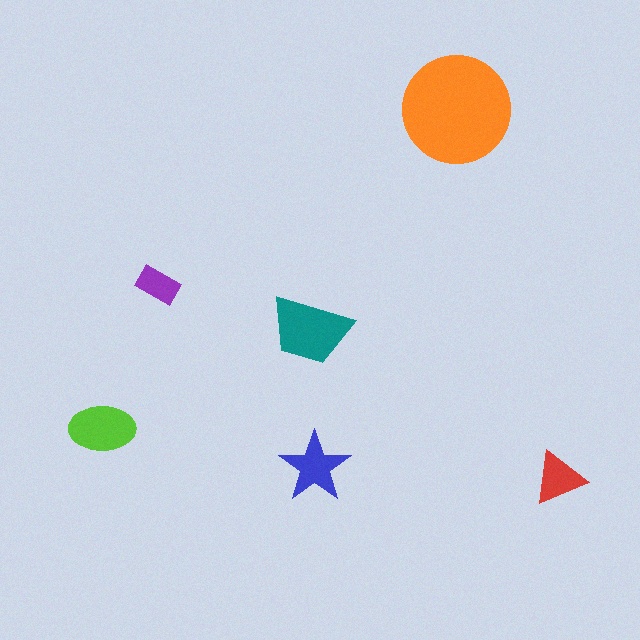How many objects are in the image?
There are 6 objects in the image.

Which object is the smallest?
The purple rectangle.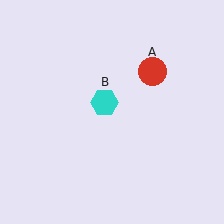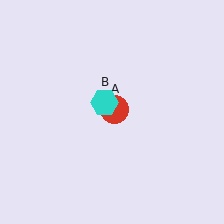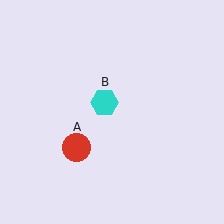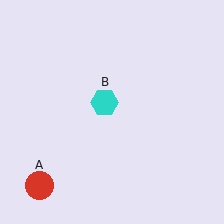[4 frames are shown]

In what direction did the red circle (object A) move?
The red circle (object A) moved down and to the left.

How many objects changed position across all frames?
1 object changed position: red circle (object A).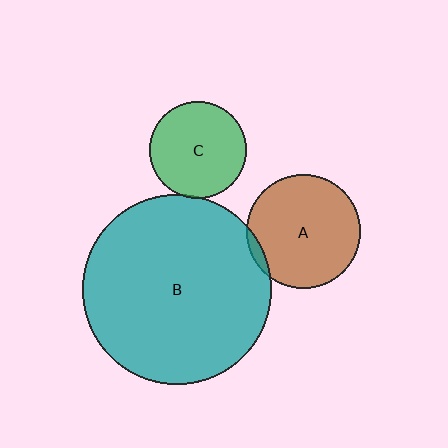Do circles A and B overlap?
Yes.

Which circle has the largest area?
Circle B (teal).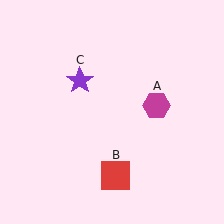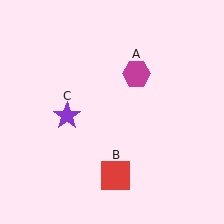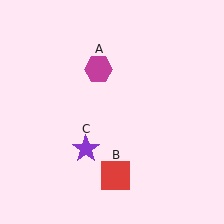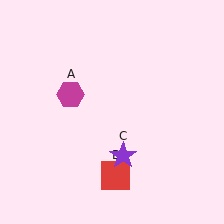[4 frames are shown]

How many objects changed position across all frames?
2 objects changed position: magenta hexagon (object A), purple star (object C).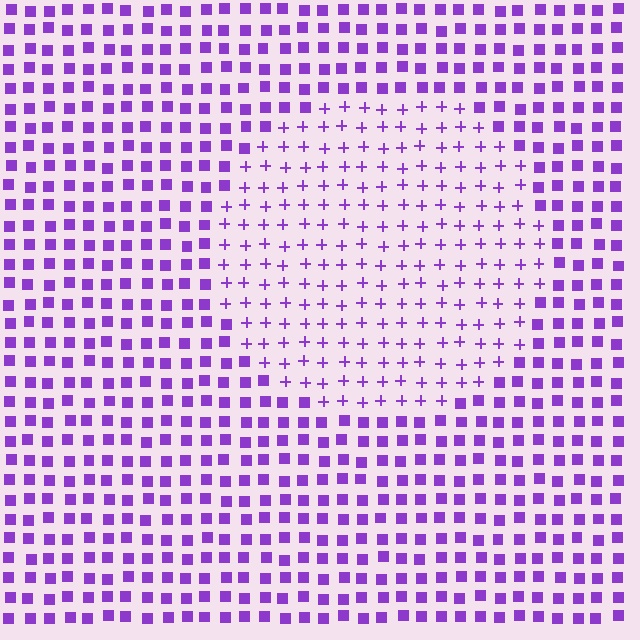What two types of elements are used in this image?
The image uses plus signs inside the circle region and squares outside it.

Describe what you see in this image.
The image is filled with small purple elements arranged in a uniform grid. A circle-shaped region contains plus signs, while the surrounding area contains squares. The boundary is defined purely by the change in element shape.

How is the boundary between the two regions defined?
The boundary is defined by a change in element shape: plus signs inside vs. squares outside. All elements share the same color and spacing.